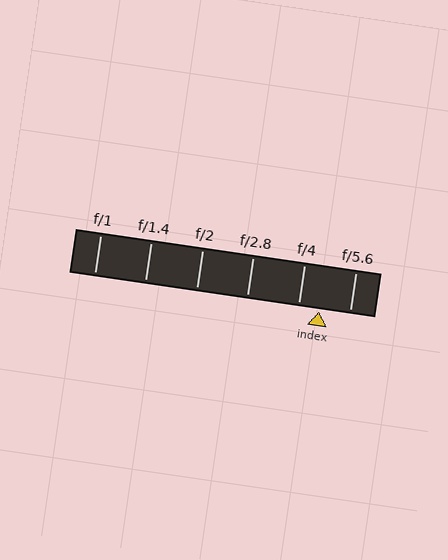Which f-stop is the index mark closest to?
The index mark is closest to f/4.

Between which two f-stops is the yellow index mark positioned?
The index mark is between f/4 and f/5.6.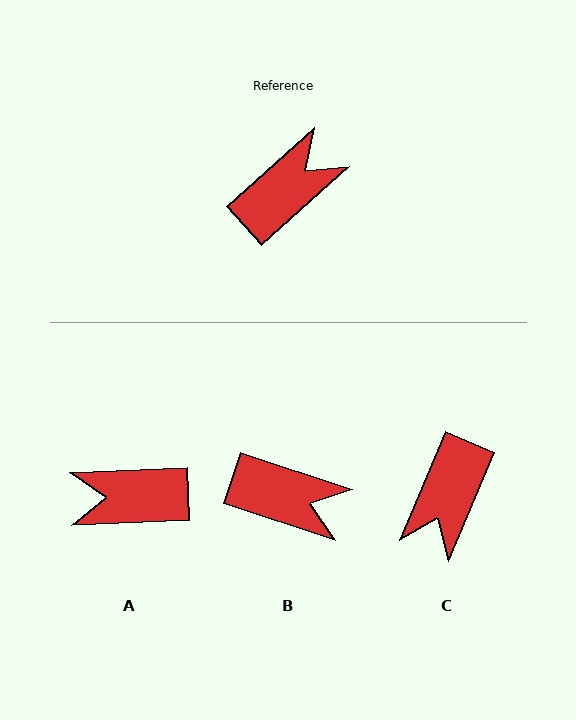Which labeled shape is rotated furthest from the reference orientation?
C, about 155 degrees away.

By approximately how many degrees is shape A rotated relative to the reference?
Approximately 140 degrees counter-clockwise.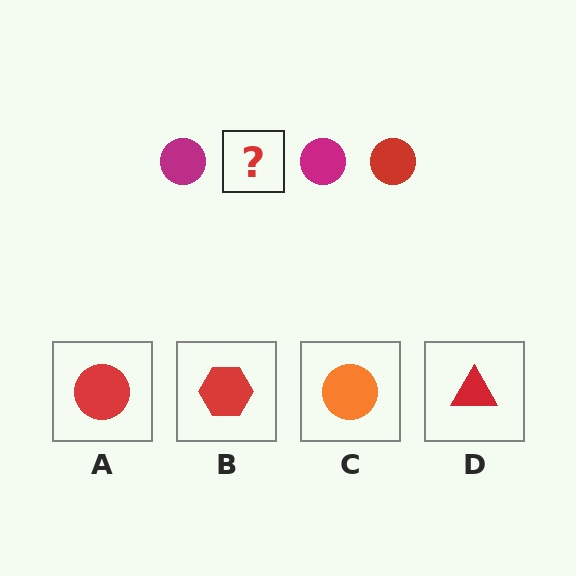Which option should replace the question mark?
Option A.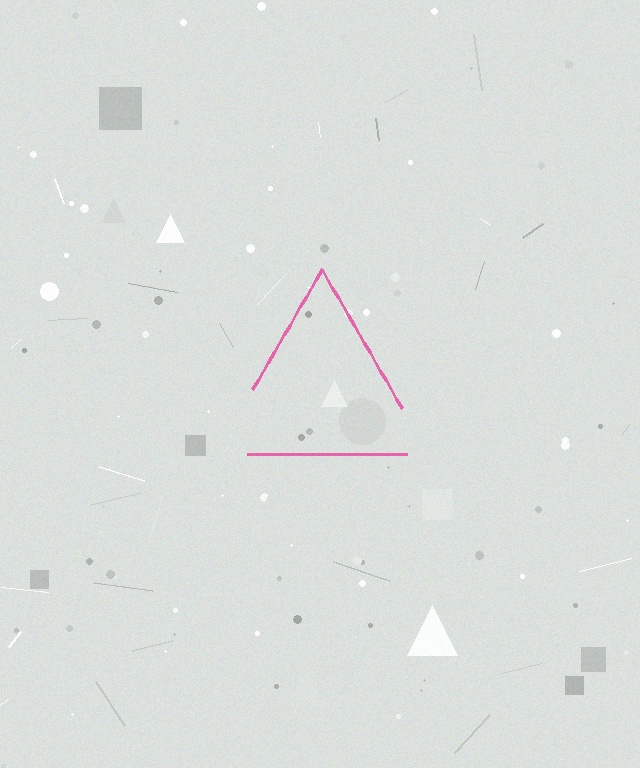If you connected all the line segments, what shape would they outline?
They would outline a triangle.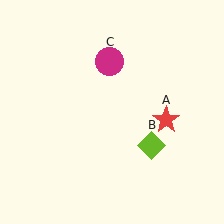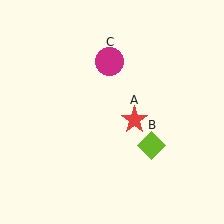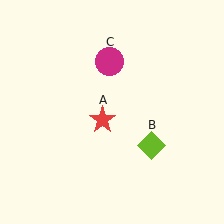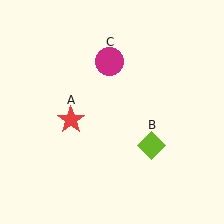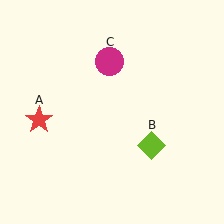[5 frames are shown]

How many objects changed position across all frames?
1 object changed position: red star (object A).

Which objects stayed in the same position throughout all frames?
Lime diamond (object B) and magenta circle (object C) remained stationary.